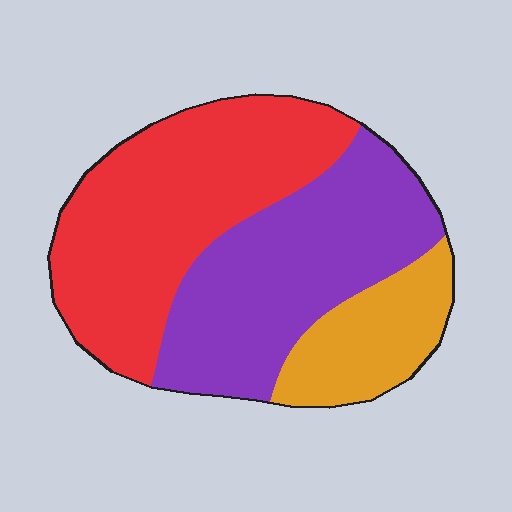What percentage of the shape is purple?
Purple covers about 40% of the shape.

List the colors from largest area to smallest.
From largest to smallest: red, purple, orange.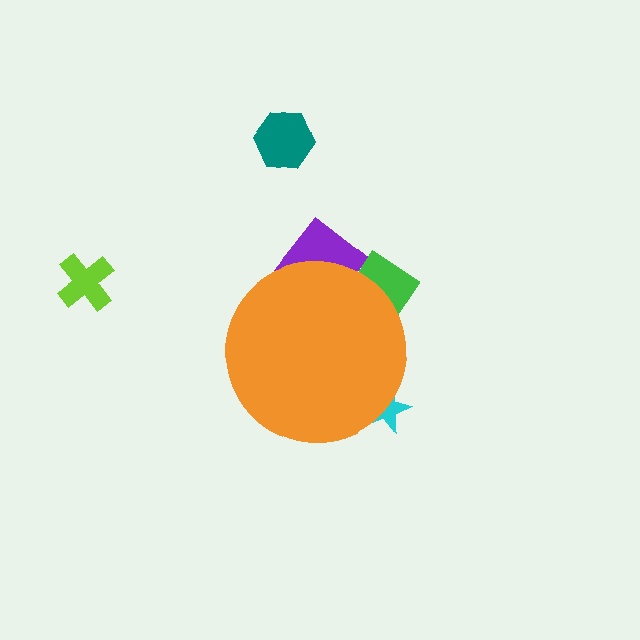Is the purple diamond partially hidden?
Yes, the purple diamond is partially hidden behind the orange circle.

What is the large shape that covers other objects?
An orange circle.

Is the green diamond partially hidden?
Yes, the green diamond is partially hidden behind the orange circle.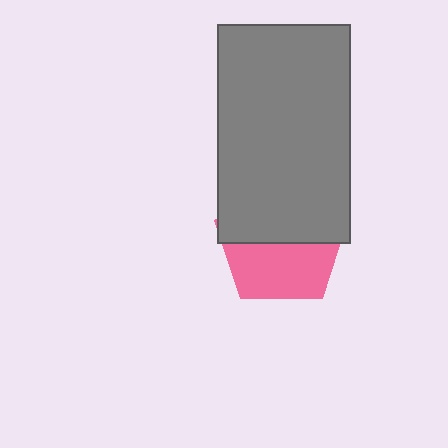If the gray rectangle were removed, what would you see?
You would see the complete pink pentagon.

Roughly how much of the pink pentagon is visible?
About half of it is visible (roughly 48%).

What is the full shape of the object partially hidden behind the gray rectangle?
The partially hidden object is a pink pentagon.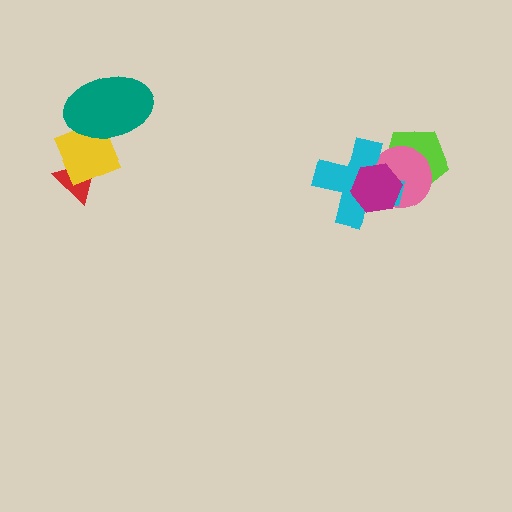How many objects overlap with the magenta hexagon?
3 objects overlap with the magenta hexagon.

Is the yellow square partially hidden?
Yes, it is partially covered by another shape.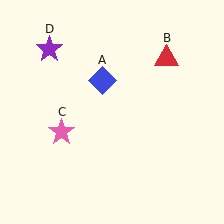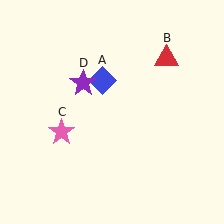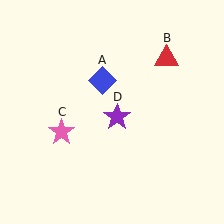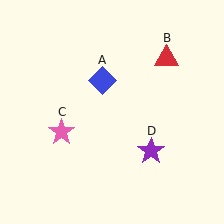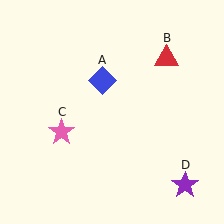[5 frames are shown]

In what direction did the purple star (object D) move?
The purple star (object D) moved down and to the right.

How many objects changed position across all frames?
1 object changed position: purple star (object D).